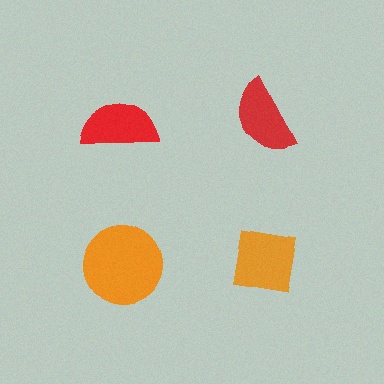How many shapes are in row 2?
2 shapes.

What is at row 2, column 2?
An orange square.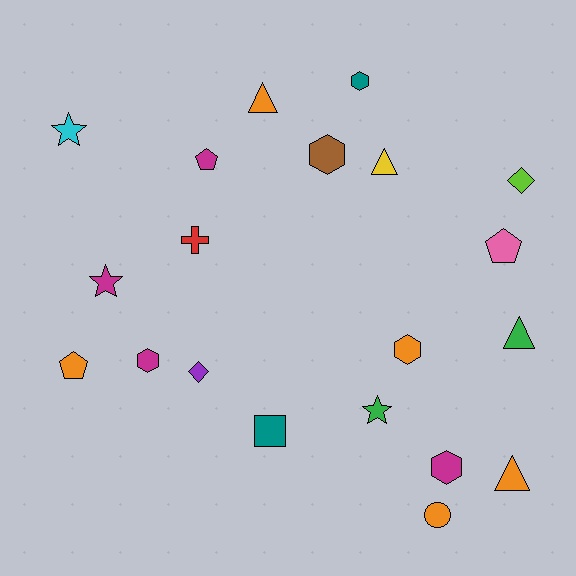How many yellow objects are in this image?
There is 1 yellow object.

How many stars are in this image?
There are 3 stars.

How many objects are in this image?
There are 20 objects.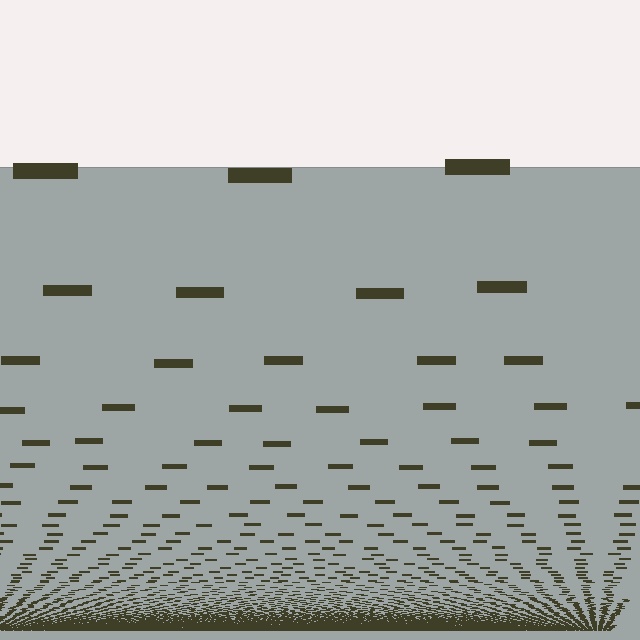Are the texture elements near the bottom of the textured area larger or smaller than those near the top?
Smaller. The gradient is inverted — elements near the bottom are smaller and denser.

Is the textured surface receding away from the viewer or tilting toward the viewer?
The surface appears to tilt toward the viewer. Texture elements get larger and sparser toward the top.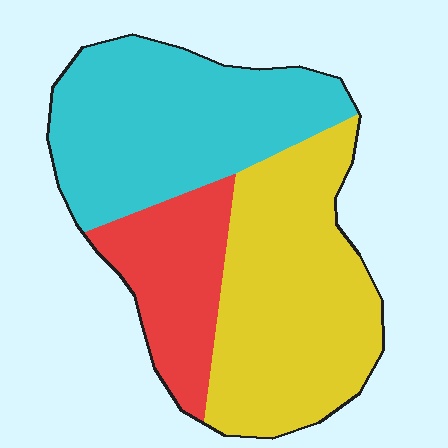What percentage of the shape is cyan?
Cyan covers 39% of the shape.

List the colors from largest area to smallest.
From largest to smallest: yellow, cyan, red.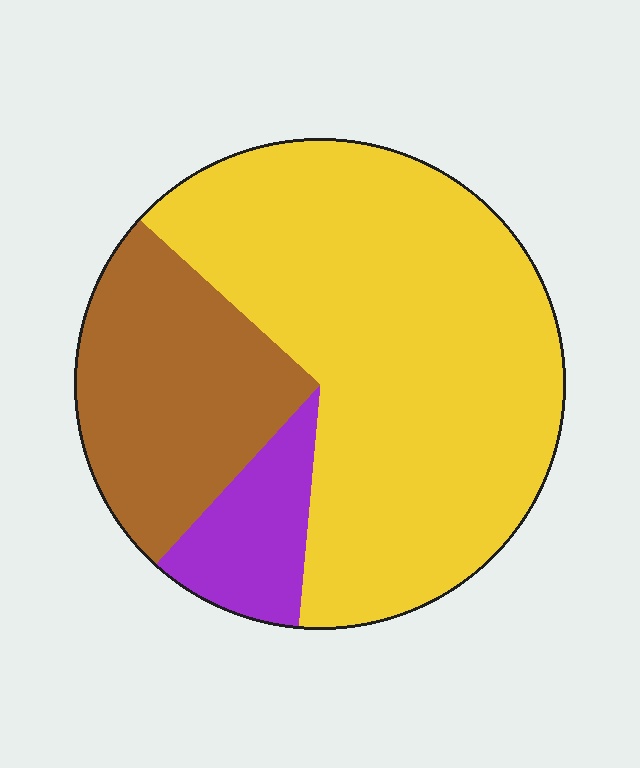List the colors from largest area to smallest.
From largest to smallest: yellow, brown, purple.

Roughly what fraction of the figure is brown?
Brown takes up about one quarter (1/4) of the figure.